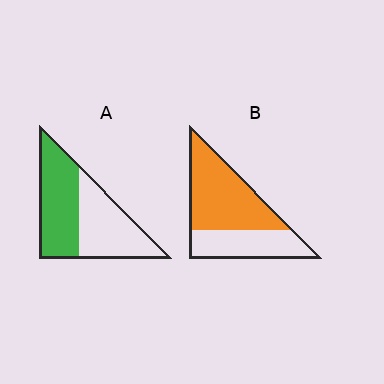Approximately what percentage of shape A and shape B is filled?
A is approximately 50% and B is approximately 60%.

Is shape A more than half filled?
Roughly half.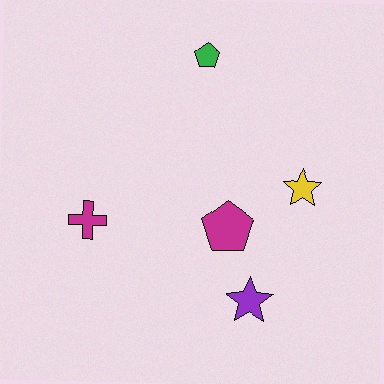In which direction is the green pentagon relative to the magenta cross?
The green pentagon is above the magenta cross.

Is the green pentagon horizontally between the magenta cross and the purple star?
Yes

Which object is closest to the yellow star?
The magenta pentagon is closest to the yellow star.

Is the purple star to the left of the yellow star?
Yes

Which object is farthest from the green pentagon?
The purple star is farthest from the green pentagon.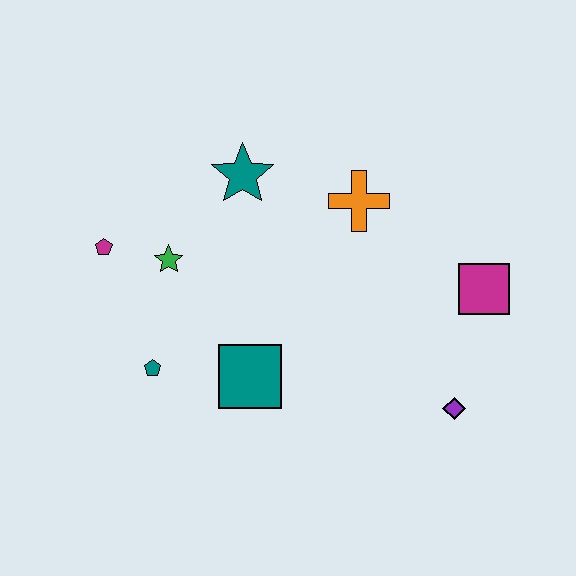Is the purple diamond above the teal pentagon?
No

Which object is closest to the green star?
The magenta pentagon is closest to the green star.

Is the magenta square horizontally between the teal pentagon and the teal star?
No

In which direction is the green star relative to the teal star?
The green star is below the teal star.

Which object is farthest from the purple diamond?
The magenta pentagon is farthest from the purple diamond.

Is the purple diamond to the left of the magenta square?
Yes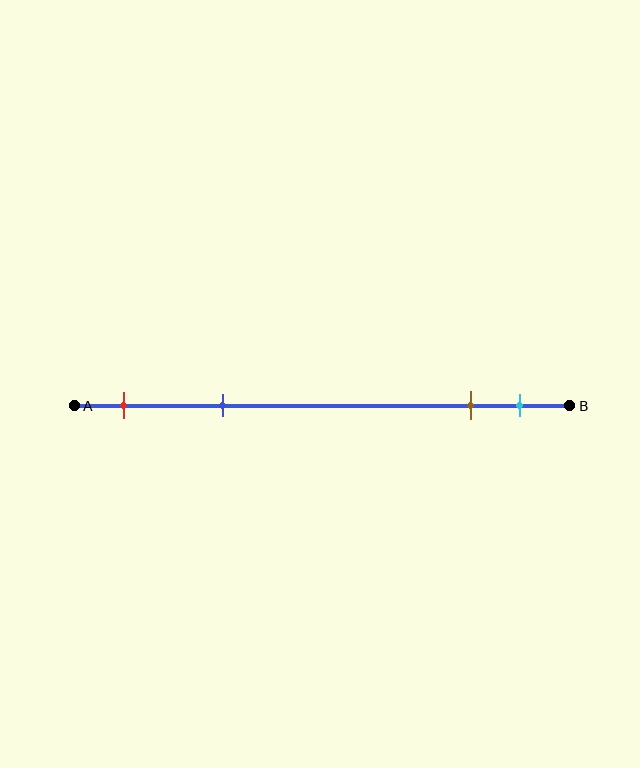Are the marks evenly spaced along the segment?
No, the marks are not evenly spaced.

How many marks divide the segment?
There are 4 marks dividing the segment.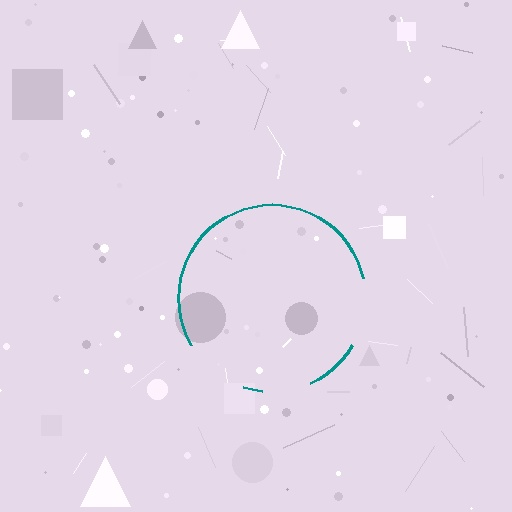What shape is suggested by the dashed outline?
The dashed outline suggests a circle.